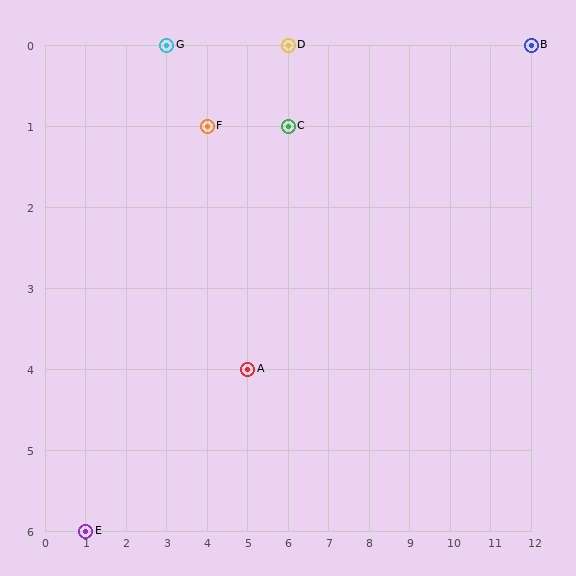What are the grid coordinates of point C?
Point C is at grid coordinates (6, 1).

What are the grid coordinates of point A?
Point A is at grid coordinates (5, 4).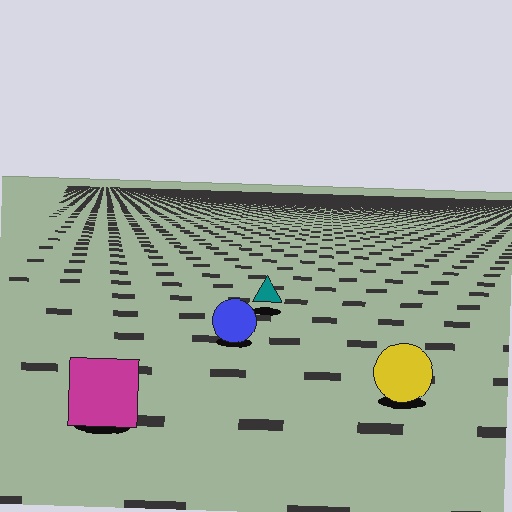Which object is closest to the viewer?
The magenta square is closest. The texture marks near it are larger and more spread out.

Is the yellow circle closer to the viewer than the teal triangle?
Yes. The yellow circle is closer — you can tell from the texture gradient: the ground texture is coarser near it.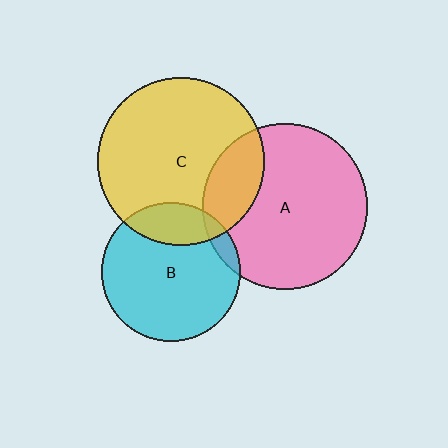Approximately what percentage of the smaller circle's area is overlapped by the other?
Approximately 20%.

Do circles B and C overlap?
Yes.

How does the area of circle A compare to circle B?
Approximately 1.4 times.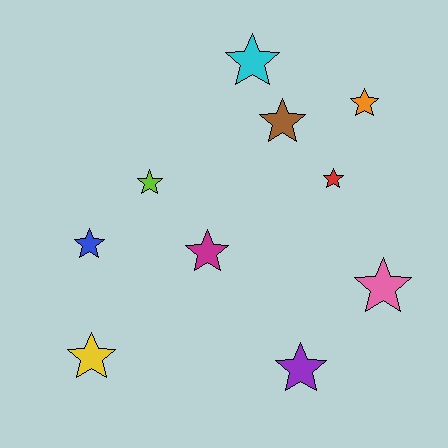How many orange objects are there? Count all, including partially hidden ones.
There is 1 orange object.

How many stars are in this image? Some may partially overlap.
There are 10 stars.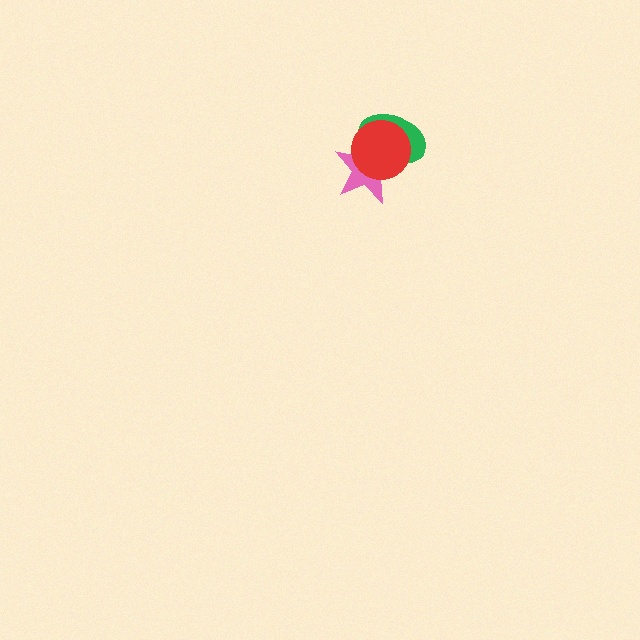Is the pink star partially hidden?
Yes, it is partially covered by another shape.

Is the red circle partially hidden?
No, no other shape covers it.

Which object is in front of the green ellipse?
The red circle is in front of the green ellipse.